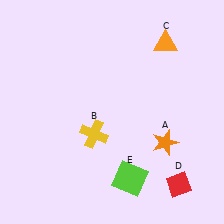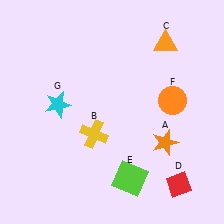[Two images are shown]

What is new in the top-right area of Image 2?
An orange circle (F) was added in the top-right area of Image 2.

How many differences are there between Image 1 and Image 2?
There are 2 differences between the two images.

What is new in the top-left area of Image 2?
A cyan star (G) was added in the top-left area of Image 2.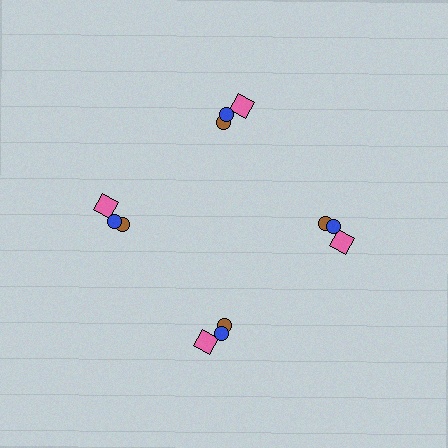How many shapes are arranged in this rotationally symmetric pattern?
There are 12 shapes, arranged in 4 groups of 3.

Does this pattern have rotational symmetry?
Yes, this pattern has 4-fold rotational symmetry. It looks the same after rotating 90 degrees around the center.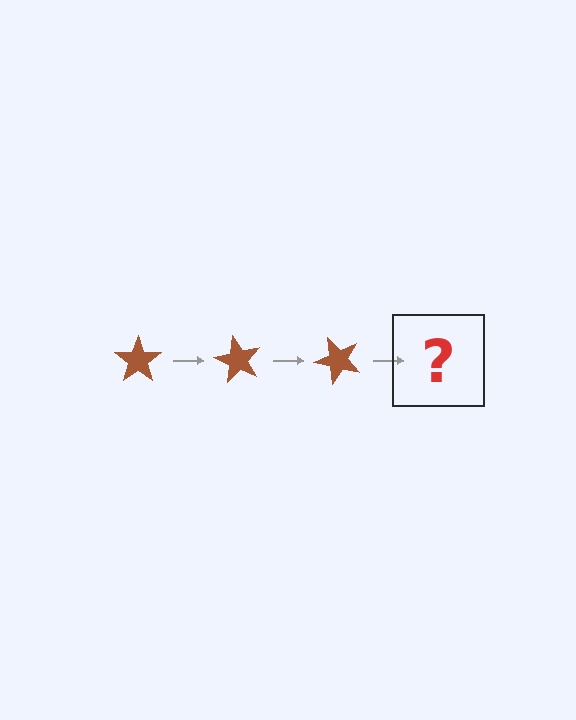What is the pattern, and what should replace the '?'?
The pattern is that the star rotates 60 degrees each step. The '?' should be a brown star rotated 180 degrees.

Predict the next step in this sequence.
The next step is a brown star rotated 180 degrees.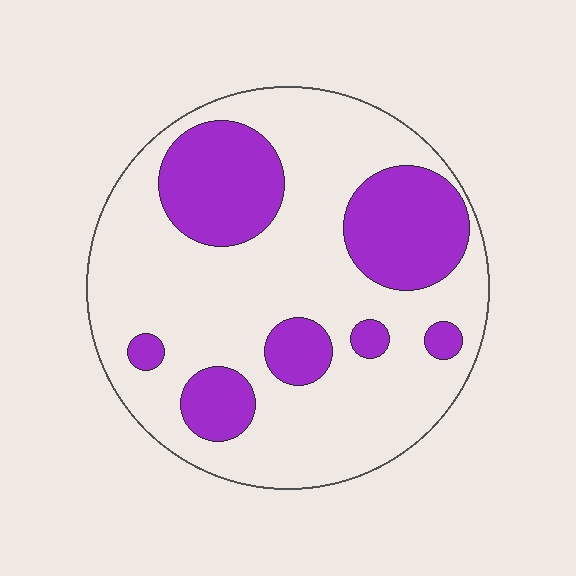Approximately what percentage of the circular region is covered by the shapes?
Approximately 30%.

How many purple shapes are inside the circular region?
7.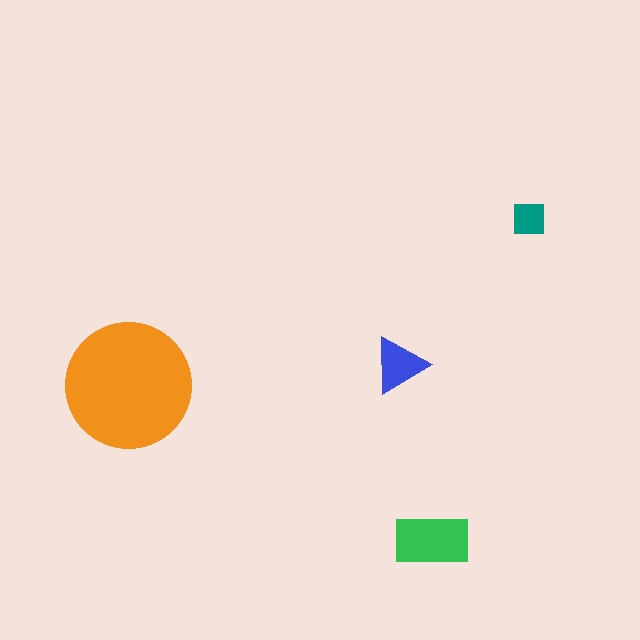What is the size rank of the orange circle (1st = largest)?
1st.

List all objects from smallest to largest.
The teal square, the blue triangle, the green rectangle, the orange circle.